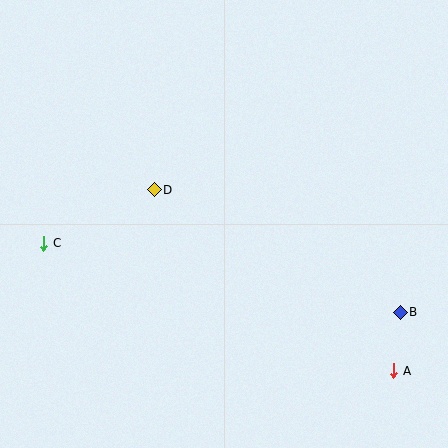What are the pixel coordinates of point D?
Point D is at (154, 190).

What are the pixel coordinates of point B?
Point B is at (400, 312).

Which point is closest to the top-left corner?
Point D is closest to the top-left corner.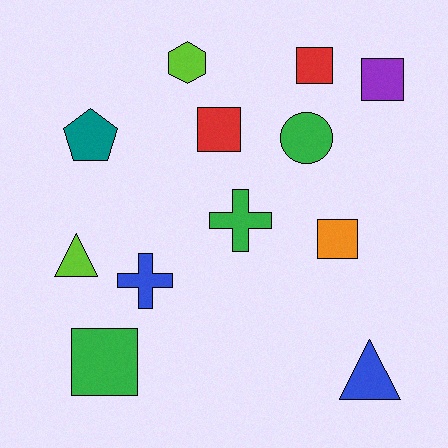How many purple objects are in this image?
There is 1 purple object.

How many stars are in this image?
There are no stars.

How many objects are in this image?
There are 12 objects.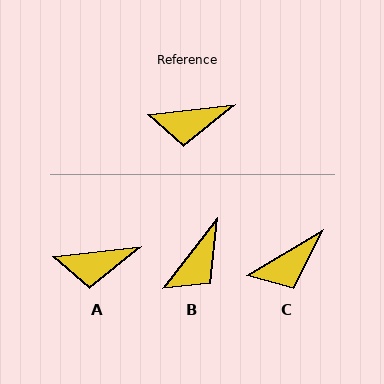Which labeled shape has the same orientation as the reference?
A.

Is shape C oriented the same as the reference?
No, it is off by about 24 degrees.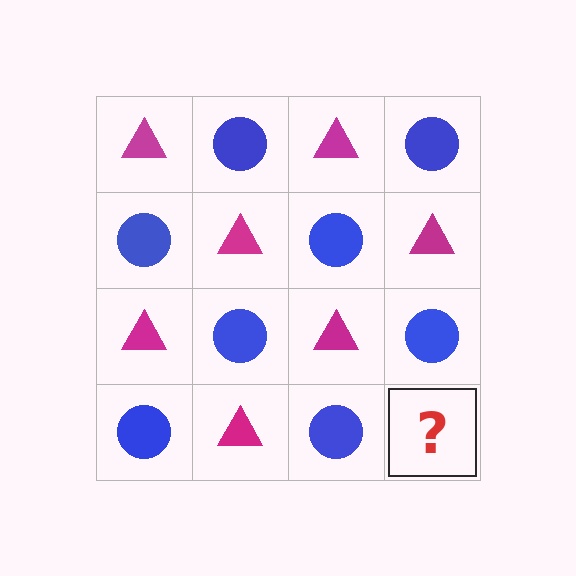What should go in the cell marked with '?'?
The missing cell should contain a magenta triangle.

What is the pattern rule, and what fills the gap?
The rule is that it alternates magenta triangle and blue circle in a checkerboard pattern. The gap should be filled with a magenta triangle.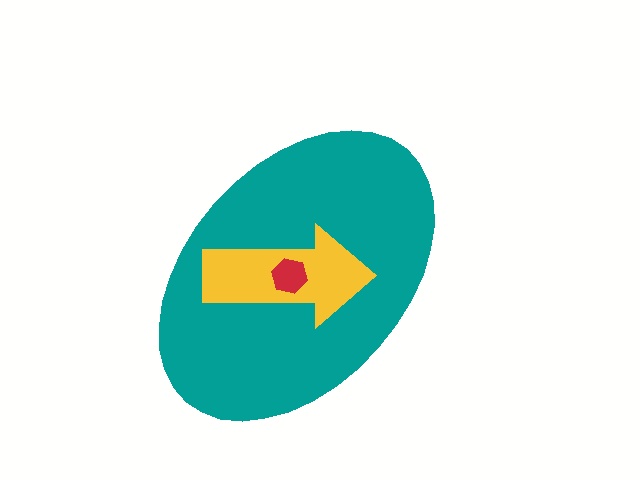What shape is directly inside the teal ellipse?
The yellow arrow.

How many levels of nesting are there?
3.